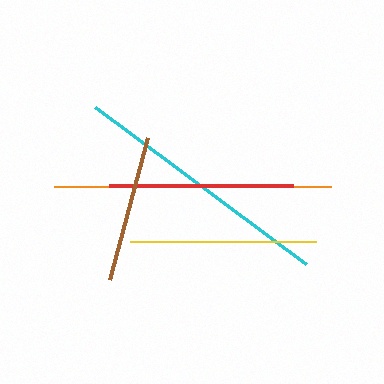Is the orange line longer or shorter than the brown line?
The orange line is longer than the brown line.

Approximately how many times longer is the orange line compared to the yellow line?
The orange line is approximately 1.5 times the length of the yellow line.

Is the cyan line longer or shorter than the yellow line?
The cyan line is longer than the yellow line.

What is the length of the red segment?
The red segment is approximately 184 pixels long.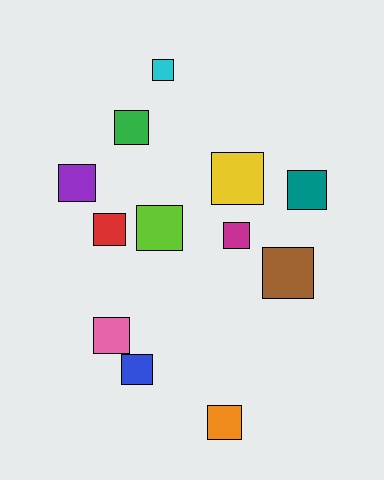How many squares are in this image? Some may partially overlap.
There are 12 squares.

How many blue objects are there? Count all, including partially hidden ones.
There is 1 blue object.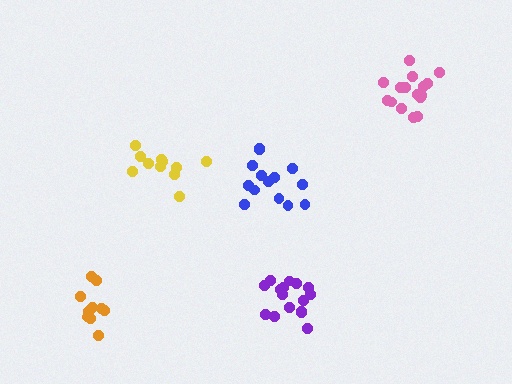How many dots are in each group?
Group 1: 16 dots, Group 2: 11 dots, Group 3: 10 dots, Group 4: 16 dots, Group 5: 14 dots (67 total).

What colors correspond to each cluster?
The clusters are colored: purple, yellow, orange, pink, blue.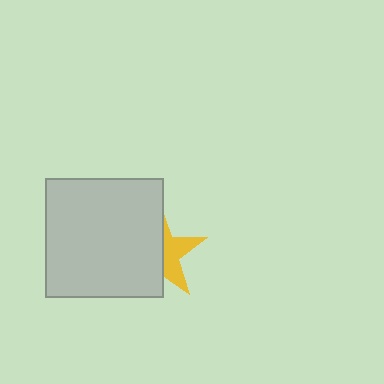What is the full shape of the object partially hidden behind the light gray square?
The partially hidden object is a yellow star.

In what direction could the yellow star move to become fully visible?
The yellow star could move right. That would shift it out from behind the light gray square entirely.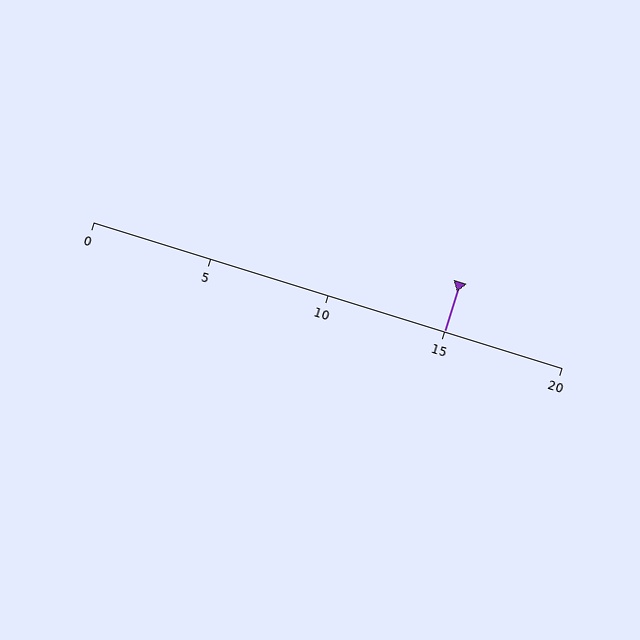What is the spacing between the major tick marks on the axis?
The major ticks are spaced 5 apart.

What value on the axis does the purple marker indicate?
The marker indicates approximately 15.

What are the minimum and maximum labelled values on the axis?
The axis runs from 0 to 20.